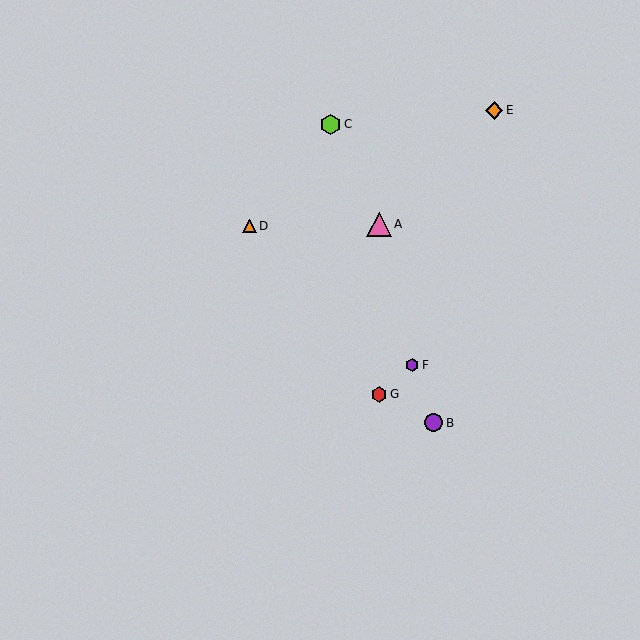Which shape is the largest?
The pink triangle (labeled A) is the largest.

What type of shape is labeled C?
Shape C is a lime hexagon.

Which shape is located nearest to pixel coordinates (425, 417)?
The purple circle (labeled B) at (434, 423) is nearest to that location.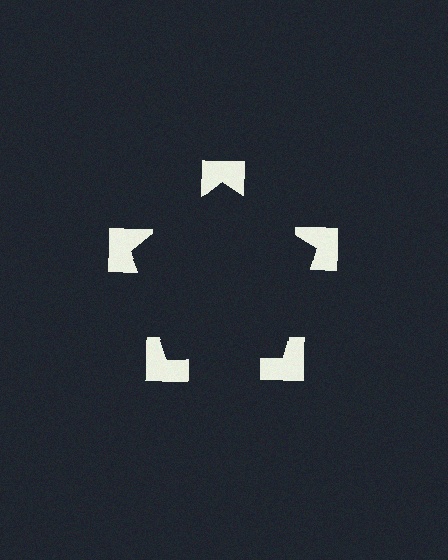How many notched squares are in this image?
There are 5 — one at each vertex of the illusory pentagon.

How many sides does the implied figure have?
5 sides.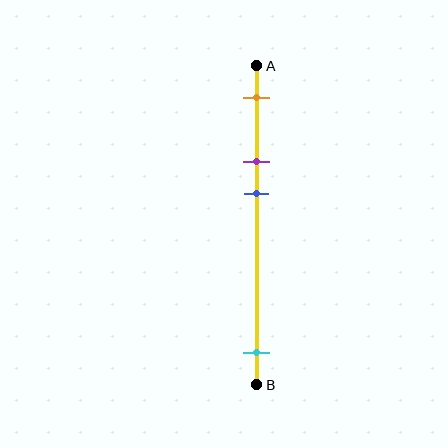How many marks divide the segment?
There are 4 marks dividing the segment.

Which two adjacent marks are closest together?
The purple and blue marks are the closest adjacent pair.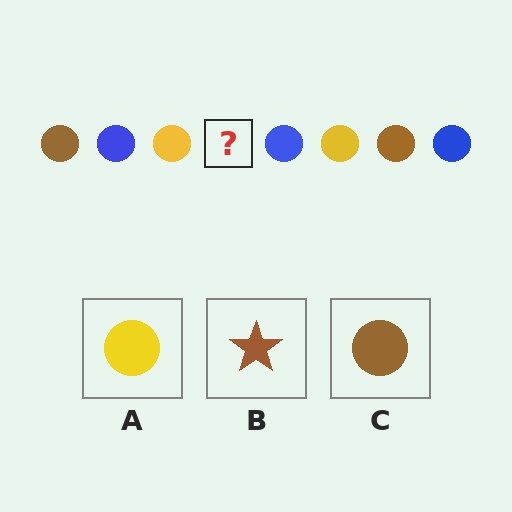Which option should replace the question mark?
Option C.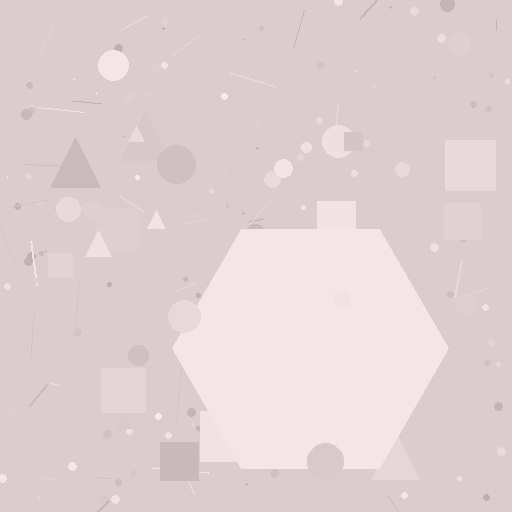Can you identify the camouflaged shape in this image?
The camouflaged shape is a hexagon.